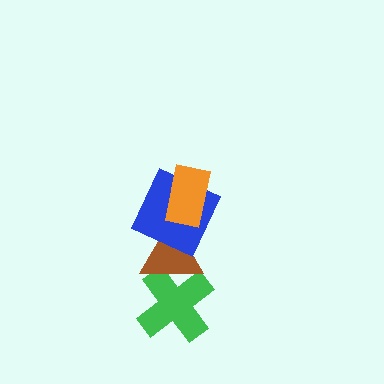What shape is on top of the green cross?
The brown triangle is on top of the green cross.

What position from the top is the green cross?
The green cross is 4th from the top.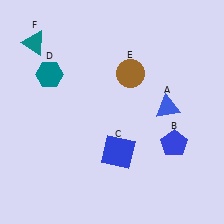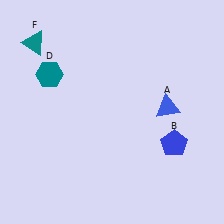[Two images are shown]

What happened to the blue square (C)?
The blue square (C) was removed in Image 2. It was in the bottom-right area of Image 1.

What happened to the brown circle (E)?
The brown circle (E) was removed in Image 2. It was in the top-right area of Image 1.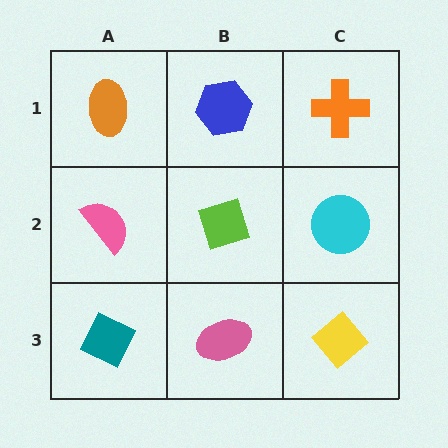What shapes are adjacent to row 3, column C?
A cyan circle (row 2, column C), a pink ellipse (row 3, column B).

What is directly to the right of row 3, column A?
A pink ellipse.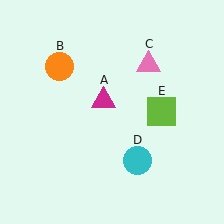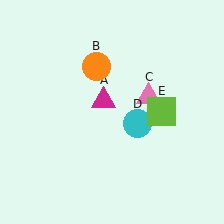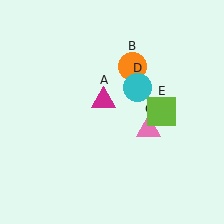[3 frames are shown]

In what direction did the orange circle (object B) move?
The orange circle (object B) moved right.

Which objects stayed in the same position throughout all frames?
Magenta triangle (object A) and lime square (object E) remained stationary.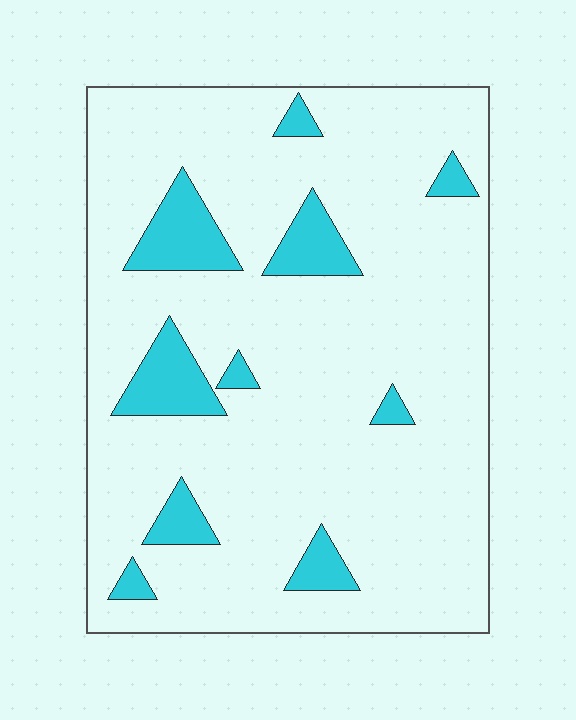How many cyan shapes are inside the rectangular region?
10.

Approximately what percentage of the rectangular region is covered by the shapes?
Approximately 15%.